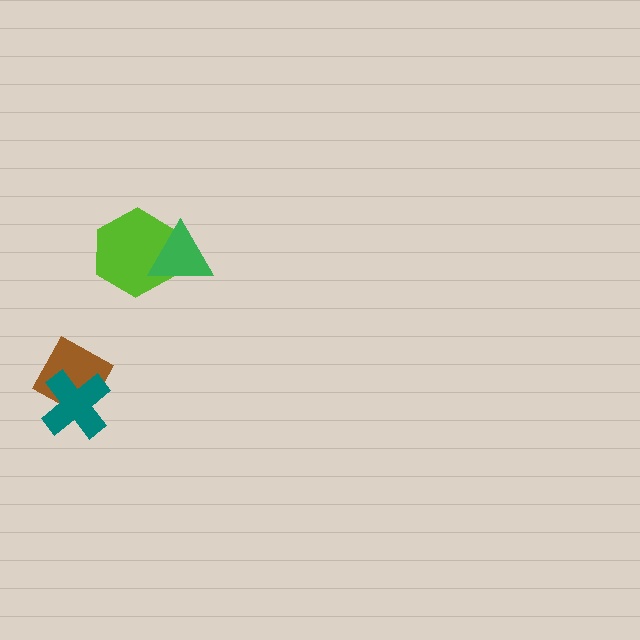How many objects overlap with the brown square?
1 object overlaps with the brown square.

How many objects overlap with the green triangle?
1 object overlaps with the green triangle.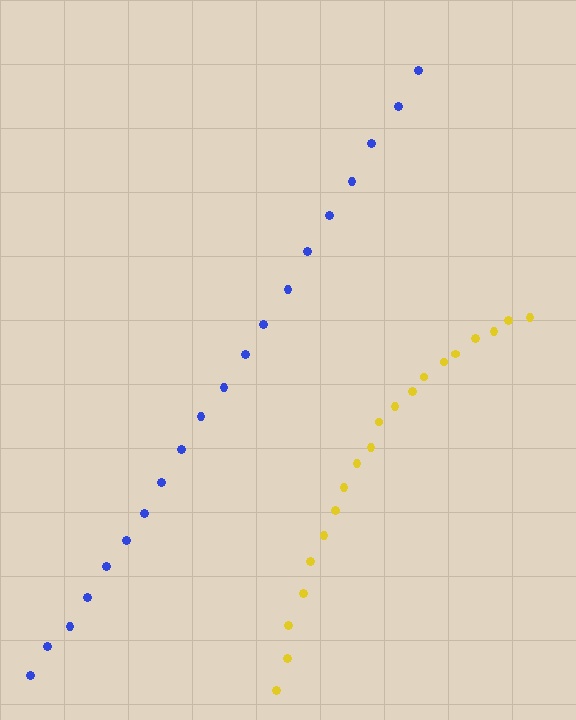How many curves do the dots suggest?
There are 2 distinct paths.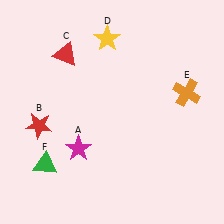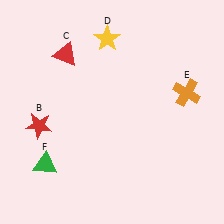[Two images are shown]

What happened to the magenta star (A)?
The magenta star (A) was removed in Image 2. It was in the bottom-left area of Image 1.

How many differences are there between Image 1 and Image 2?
There is 1 difference between the two images.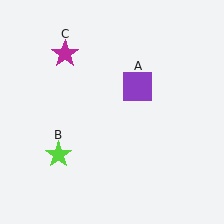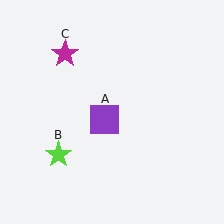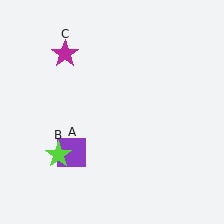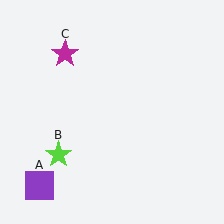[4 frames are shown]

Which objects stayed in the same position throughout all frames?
Lime star (object B) and magenta star (object C) remained stationary.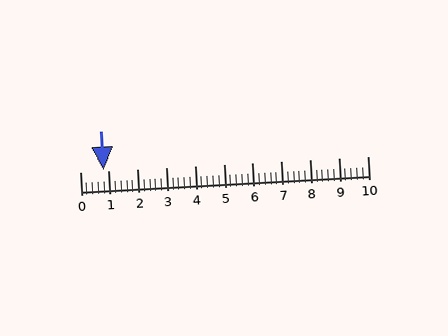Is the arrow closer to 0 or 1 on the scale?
The arrow is closer to 1.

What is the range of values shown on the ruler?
The ruler shows values from 0 to 10.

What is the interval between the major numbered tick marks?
The major tick marks are spaced 1 units apart.